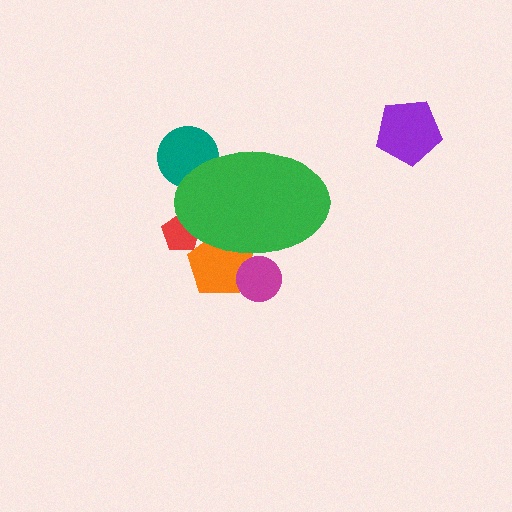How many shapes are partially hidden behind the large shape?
4 shapes are partially hidden.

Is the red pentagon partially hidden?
Yes, the red pentagon is partially hidden behind the green ellipse.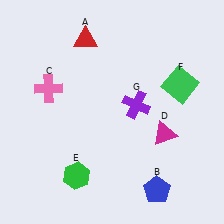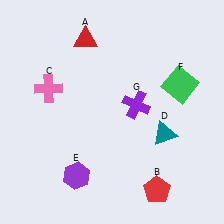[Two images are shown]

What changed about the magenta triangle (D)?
In Image 1, D is magenta. In Image 2, it changed to teal.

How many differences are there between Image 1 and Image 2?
There are 3 differences between the two images.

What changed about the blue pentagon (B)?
In Image 1, B is blue. In Image 2, it changed to red.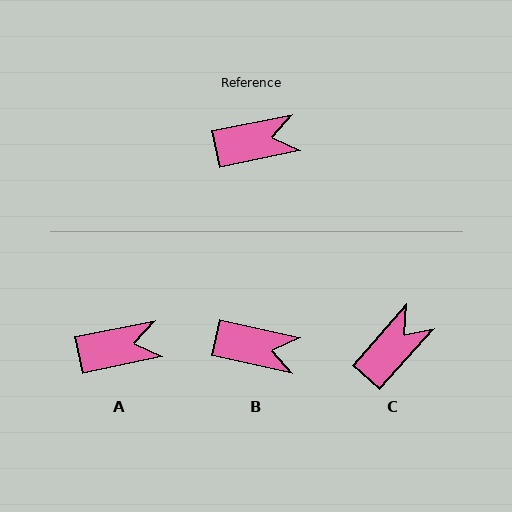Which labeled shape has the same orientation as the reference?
A.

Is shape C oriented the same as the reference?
No, it is off by about 37 degrees.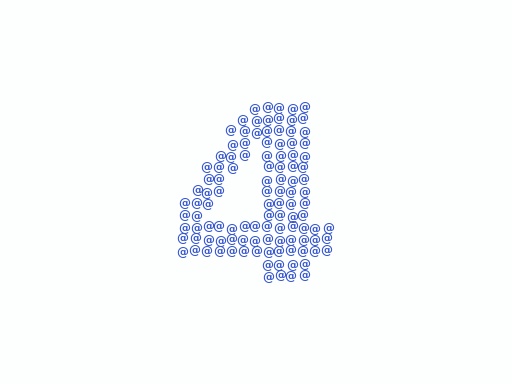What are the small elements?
The small elements are at signs.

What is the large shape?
The large shape is the digit 4.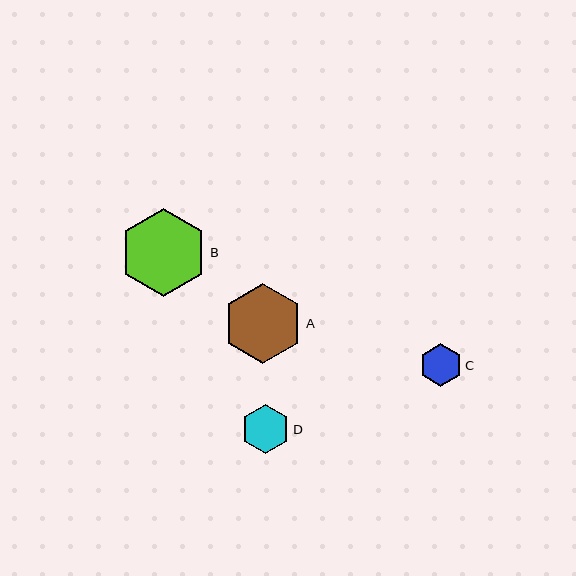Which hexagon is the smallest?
Hexagon C is the smallest with a size of approximately 42 pixels.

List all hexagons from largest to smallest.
From largest to smallest: B, A, D, C.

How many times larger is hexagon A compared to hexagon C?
Hexagon A is approximately 1.9 times the size of hexagon C.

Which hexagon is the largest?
Hexagon B is the largest with a size of approximately 88 pixels.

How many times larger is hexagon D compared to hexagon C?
Hexagon D is approximately 1.2 times the size of hexagon C.